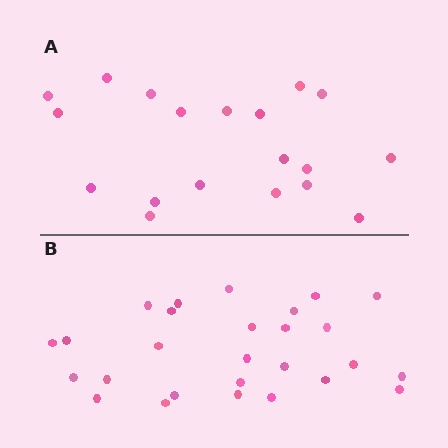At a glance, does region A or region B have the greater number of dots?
Region B (the bottom region) has more dots.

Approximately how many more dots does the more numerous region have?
Region B has roughly 8 or so more dots than region A.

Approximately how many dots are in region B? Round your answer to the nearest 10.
About 30 dots. (The exact count is 27, which rounds to 30.)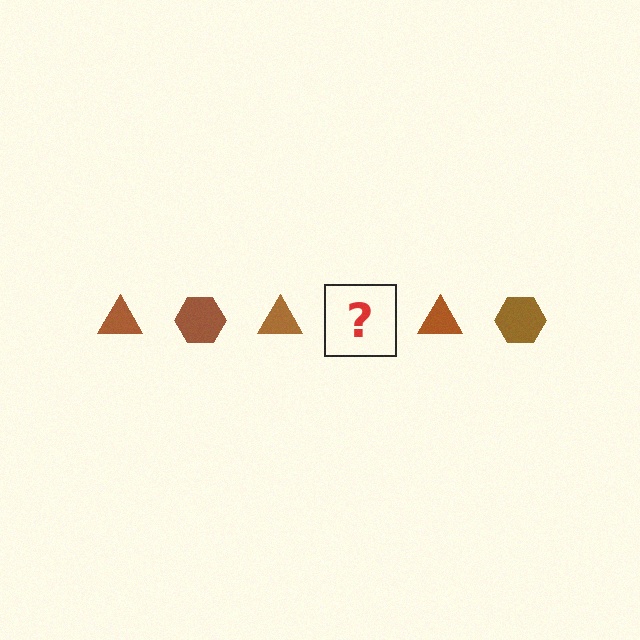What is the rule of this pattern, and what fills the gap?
The rule is that the pattern cycles through triangle, hexagon shapes in brown. The gap should be filled with a brown hexagon.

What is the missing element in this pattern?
The missing element is a brown hexagon.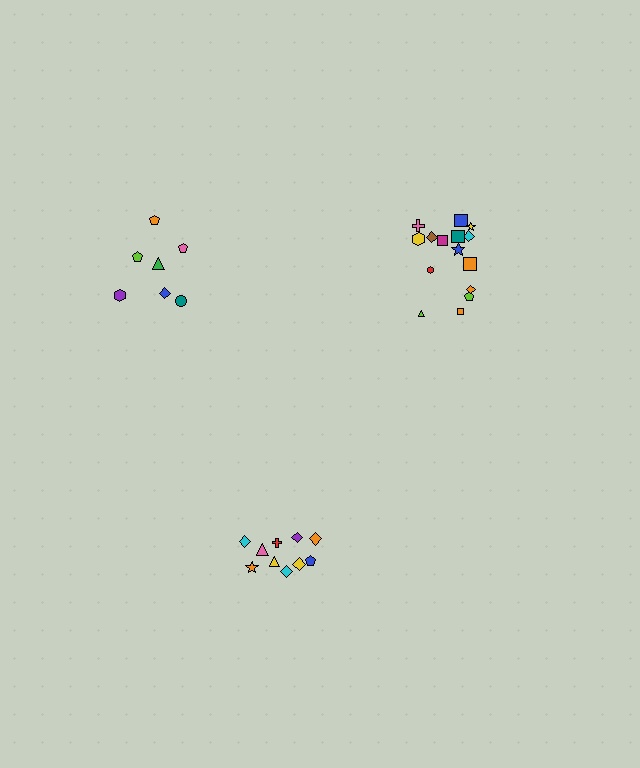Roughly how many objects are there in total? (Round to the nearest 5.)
Roughly 30 objects in total.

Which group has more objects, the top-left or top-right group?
The top-right group.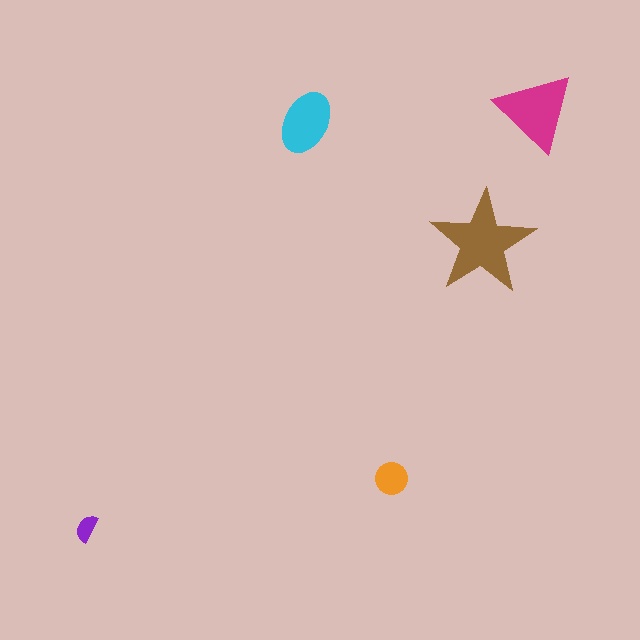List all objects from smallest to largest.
The purple semicircle, the orange circle, the cyan ellipse, the magenta triangle, the brown star.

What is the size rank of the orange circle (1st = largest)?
4th.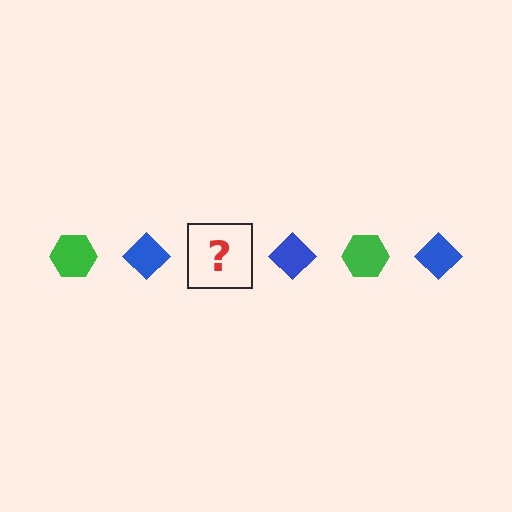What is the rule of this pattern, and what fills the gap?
The rule is that the pattern alternates between green hexagon and blue diamond. The gap should be filled with a green hexagon.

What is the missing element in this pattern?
The missing element is a green hexagon.